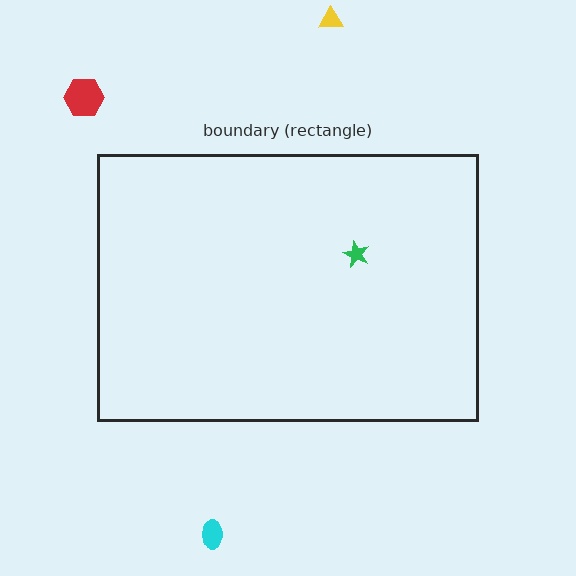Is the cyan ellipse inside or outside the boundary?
Outside.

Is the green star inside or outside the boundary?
Inside.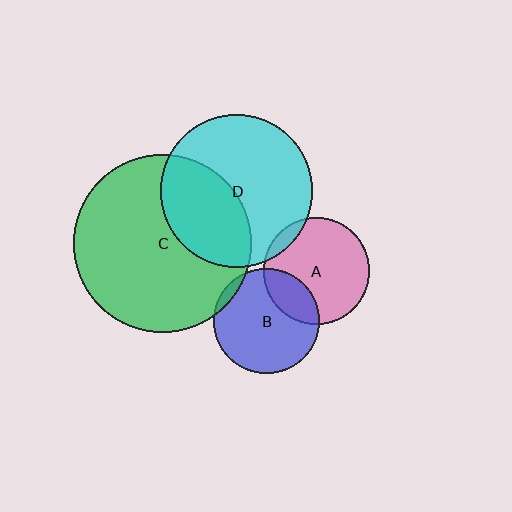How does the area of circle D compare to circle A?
Approximately 2.0 times.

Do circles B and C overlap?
Yes.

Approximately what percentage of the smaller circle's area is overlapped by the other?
Approximately 5%.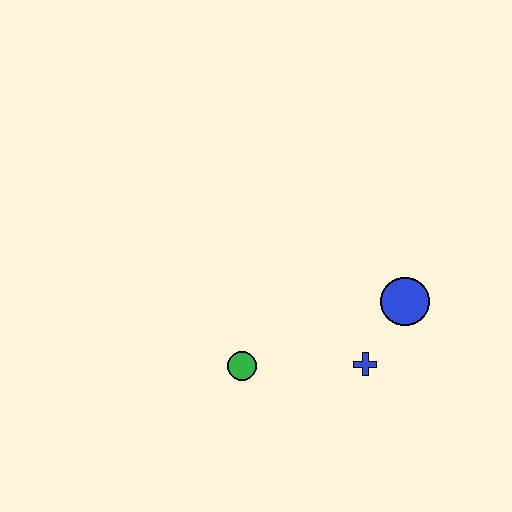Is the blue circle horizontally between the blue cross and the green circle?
No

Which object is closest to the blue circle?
The blue cross is closest to the blue circle.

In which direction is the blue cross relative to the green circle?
The blue cross is to the right of the green circle.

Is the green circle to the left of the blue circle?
Yes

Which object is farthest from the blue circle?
The green circle is farthest from the blue circle.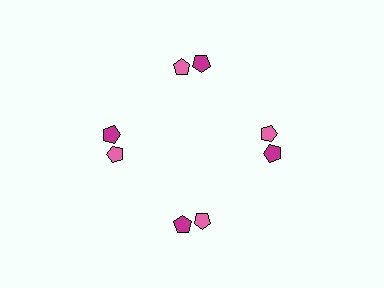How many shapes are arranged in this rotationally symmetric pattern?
There are 8 shapes, arranged in 4 groups of 2.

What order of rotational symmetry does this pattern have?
This pattern has 4-fold rotational symmetry.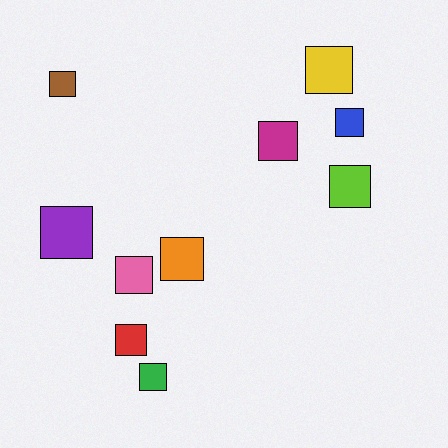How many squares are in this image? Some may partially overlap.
There are 10 squares.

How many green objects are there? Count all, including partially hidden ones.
There is 1 green object.